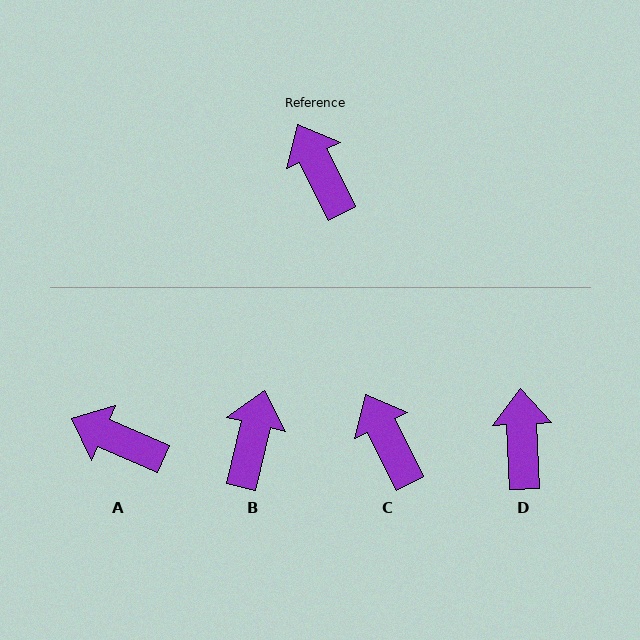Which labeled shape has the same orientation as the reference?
C.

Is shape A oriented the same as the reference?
No, it is off by about 40 degrees.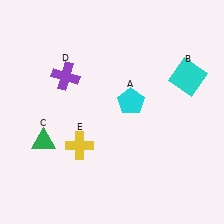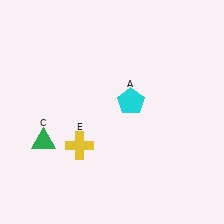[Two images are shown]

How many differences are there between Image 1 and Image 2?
There are 2 differences between the two images.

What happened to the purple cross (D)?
The purple cross (D) was removed in Image 2. It was in the top-left area of Image 1.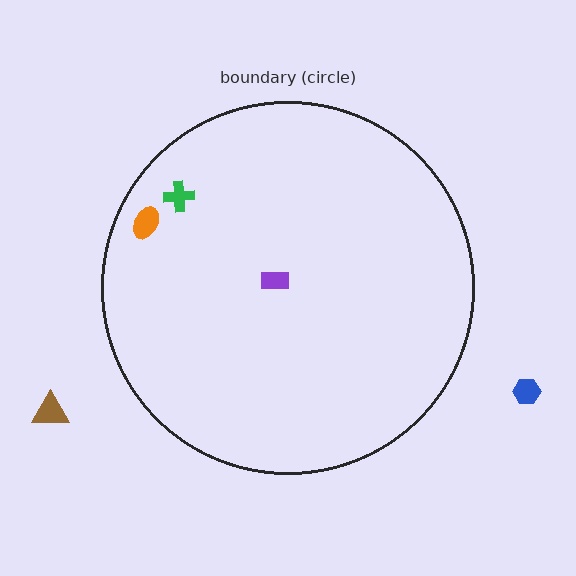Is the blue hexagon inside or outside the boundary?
Outside.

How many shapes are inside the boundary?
3 inside, 2 outside.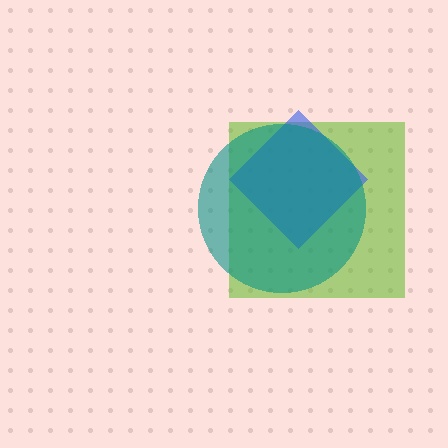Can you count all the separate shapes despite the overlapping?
Yes, there are 3 separate shapes.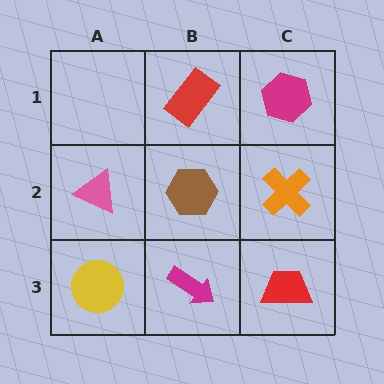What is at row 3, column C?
A red trapezoid.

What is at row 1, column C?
A magenta hexagon.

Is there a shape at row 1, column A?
No, that cell is empty.